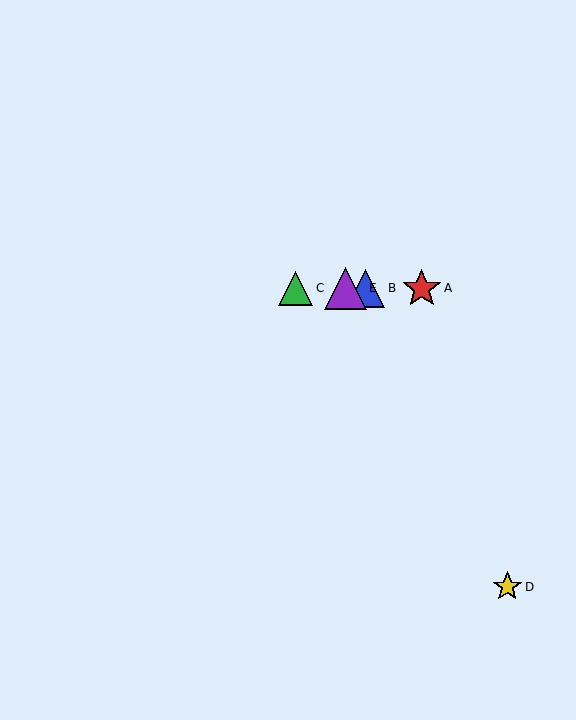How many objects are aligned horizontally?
4 objects (A, B, C, E) are aligned horizontally.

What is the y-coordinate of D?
Object D is at y≈587.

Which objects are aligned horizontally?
Objects A, B, C, E are aligned horizontally.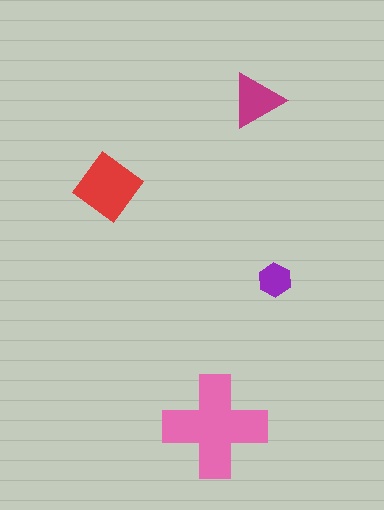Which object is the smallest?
The purple hexagon.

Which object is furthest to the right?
The purple hexagon is rightmost.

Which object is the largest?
The pink cross.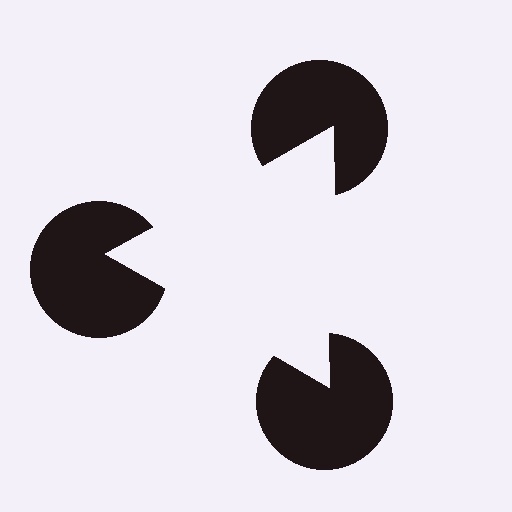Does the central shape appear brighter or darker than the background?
It typically appears slightly brighter than the background, even though no actual brightness change is drawn.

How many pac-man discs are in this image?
There are 3 — one at each vertex of the illusory triangle.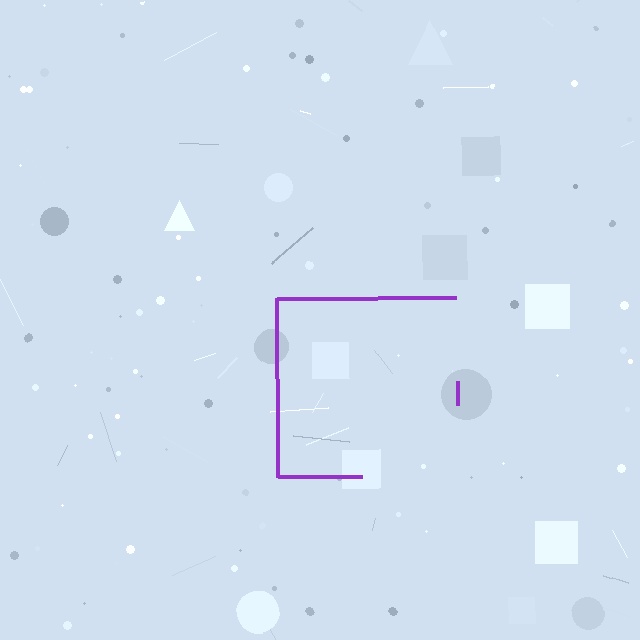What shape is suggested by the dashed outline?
The dashed outline suggests a square.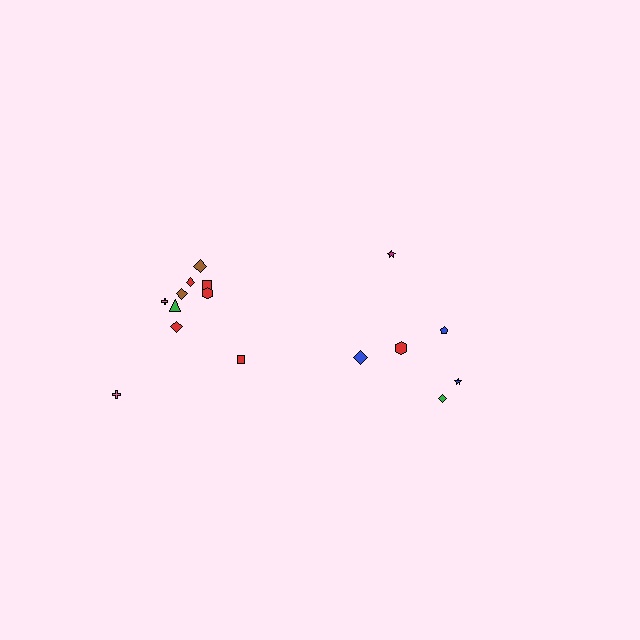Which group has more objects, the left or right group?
The left group.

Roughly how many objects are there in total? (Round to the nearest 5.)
Roughly 15 objects in total.